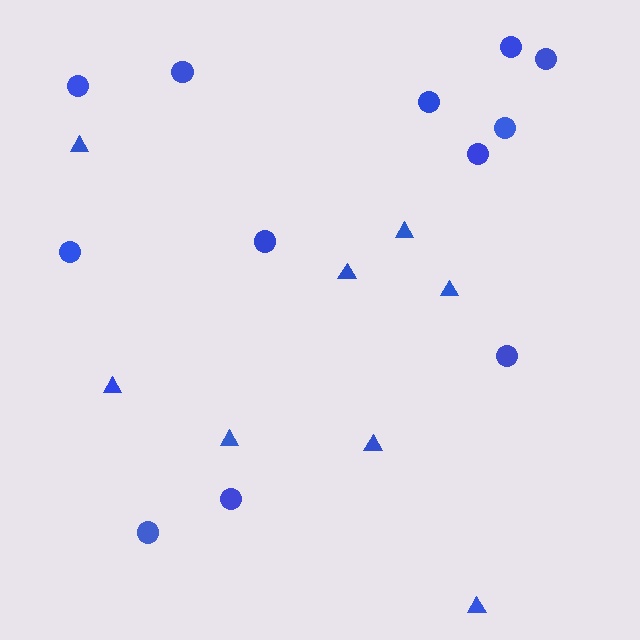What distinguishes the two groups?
There are 2 groups: one group of triangles (8) and one group of circles (12).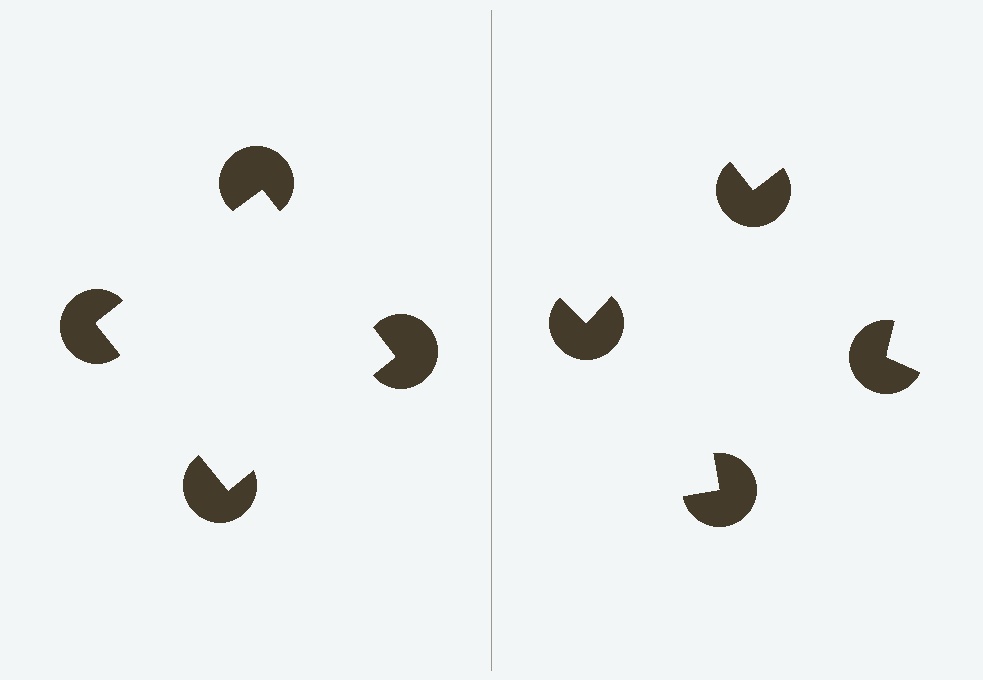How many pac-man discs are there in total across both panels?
8 — 4 on each side.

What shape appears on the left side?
An illusory square.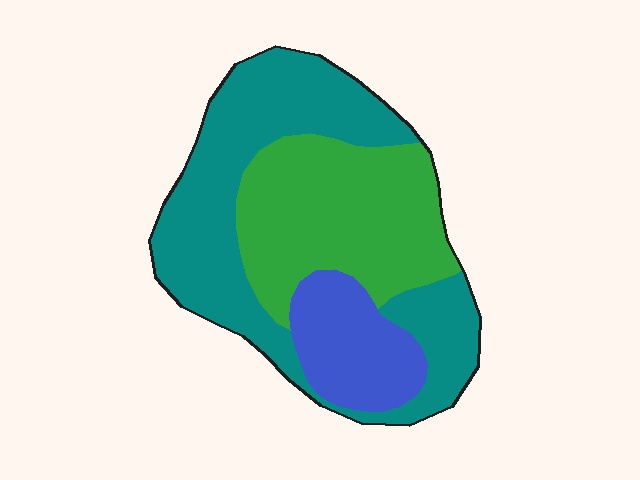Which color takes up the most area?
Teal, at roughly 50%.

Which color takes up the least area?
Blue, at roughly 15%.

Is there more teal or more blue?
Teal.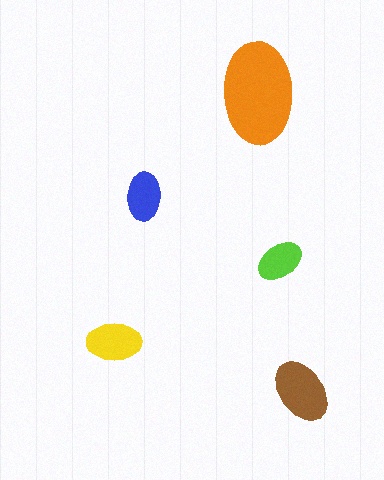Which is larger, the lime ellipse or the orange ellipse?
The orange one.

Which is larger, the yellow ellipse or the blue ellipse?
The yellow one.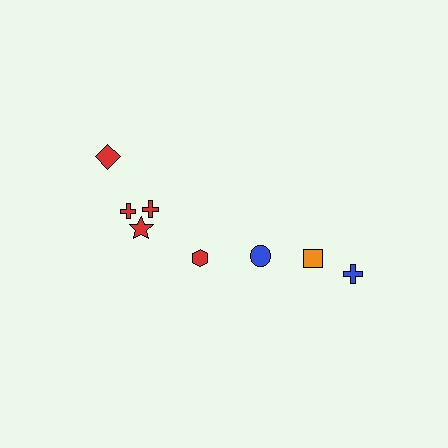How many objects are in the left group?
There are 5 objects.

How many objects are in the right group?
There are 3 objects.